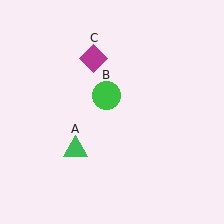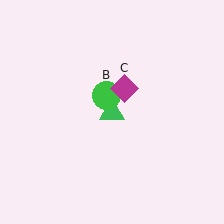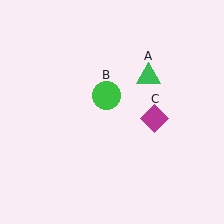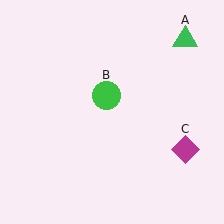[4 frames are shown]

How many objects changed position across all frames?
2 objects changed position: green triangle (object A), magenta diamond (object C).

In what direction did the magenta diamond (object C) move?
The magenta diamond (object C) moved down and to the right.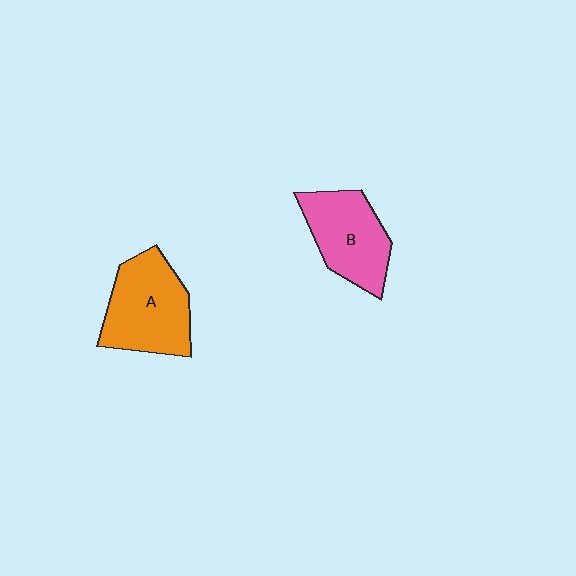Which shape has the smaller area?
Shape B (pink).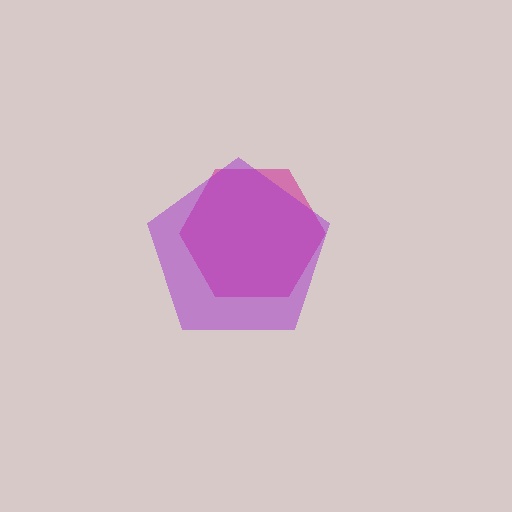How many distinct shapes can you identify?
There are 2 distinct shapes: a magenta hexagon, a purple pentagon.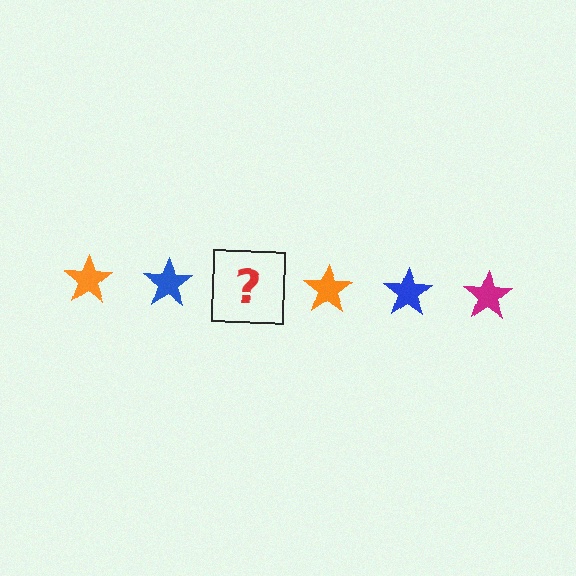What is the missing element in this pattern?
The missing element is a magenta star.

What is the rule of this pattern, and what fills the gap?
The rule is that the pattern cycles through orange, blue, magenta stars. The gap should be filled with a magenta star.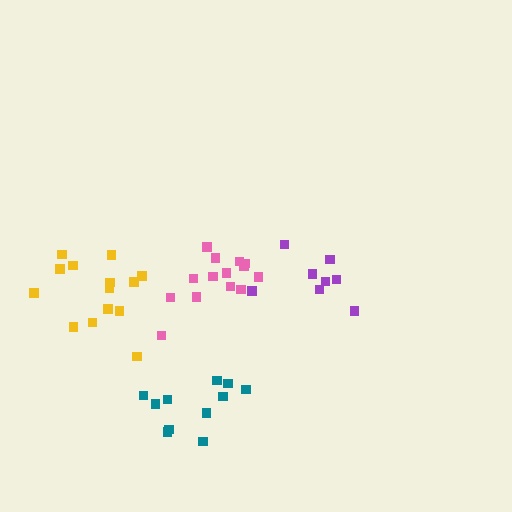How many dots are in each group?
Group 1: 11 dots, Group 2: 14 dots, Group 3: 8 dots, Group 4: 14 dots (47 total).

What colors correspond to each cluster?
The clusters are colored: teal, pink, purple, yellow.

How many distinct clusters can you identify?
There are 4 distinct clusters.